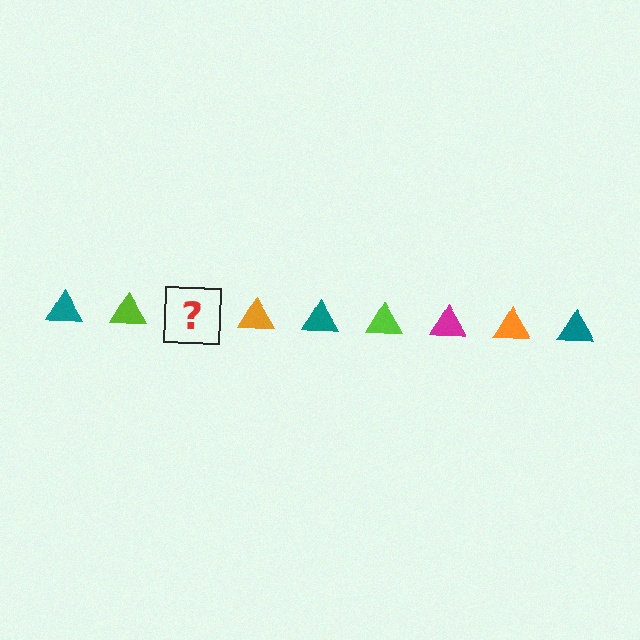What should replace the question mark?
The question mark should be replaced with a magenta triangle.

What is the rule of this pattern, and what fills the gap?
The rule is that the pattern cycles through teal, lime, magenta, orange triangles. The gap should be filled with a magenta triangle.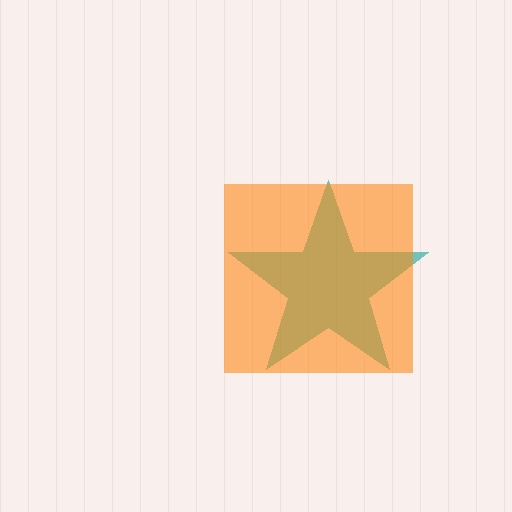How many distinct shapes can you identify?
There are 2 distinct shapes: a teal star, an orange square.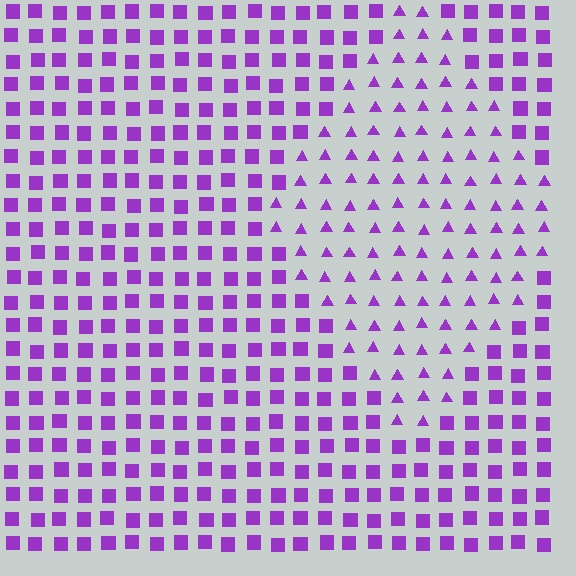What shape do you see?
I see a diamond.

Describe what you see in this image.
The image is filled with small purple elements arranged in a uniform grid. A diamond-shaped region contains triangles, while the surrounding area contains squares. The boundary is defined purely by the change in element shape.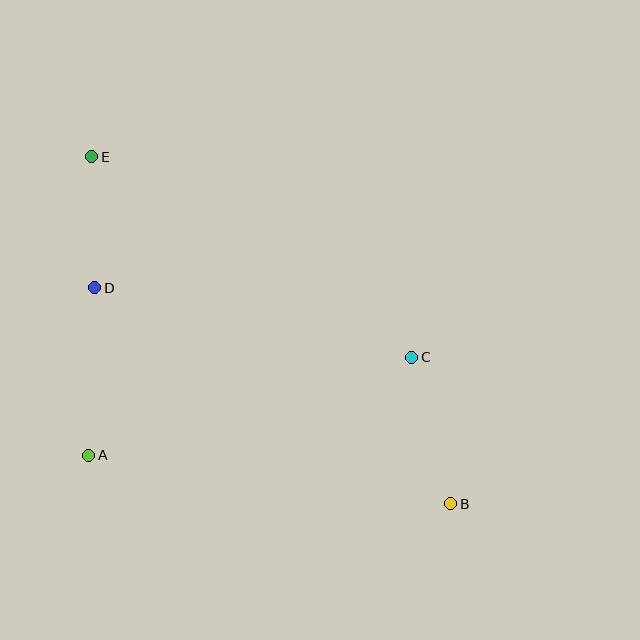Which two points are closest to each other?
Points D and E are closest to each other.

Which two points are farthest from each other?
Points B and E are farthest from each other.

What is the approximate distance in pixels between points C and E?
The distance between C and E is approximately 378 pixels.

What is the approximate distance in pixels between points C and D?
The distance between C and D is approximately 325 pixels.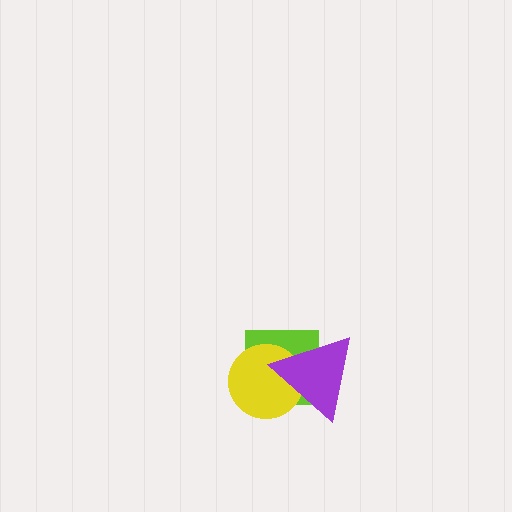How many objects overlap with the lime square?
2 objects overlap with the lime square.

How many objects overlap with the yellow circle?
2 objects overlap with the yellow circle.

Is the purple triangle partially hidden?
No, no other shape covers it.